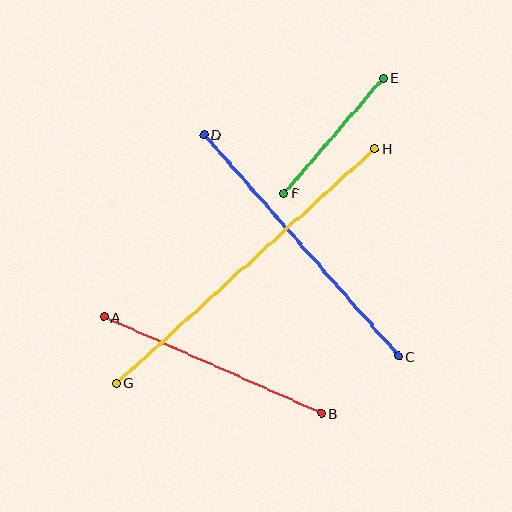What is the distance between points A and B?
The distance is approximately 238 pixels.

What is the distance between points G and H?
The distance is approximately 349 pixels.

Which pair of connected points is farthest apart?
Points G and H are farthest apart.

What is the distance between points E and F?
The distance is approximately 152 pixels.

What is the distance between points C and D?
The distance is approximately 295 pixels.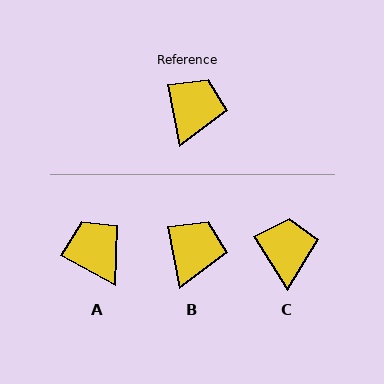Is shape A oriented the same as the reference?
No, it is off by about 51 degrees.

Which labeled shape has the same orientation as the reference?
B.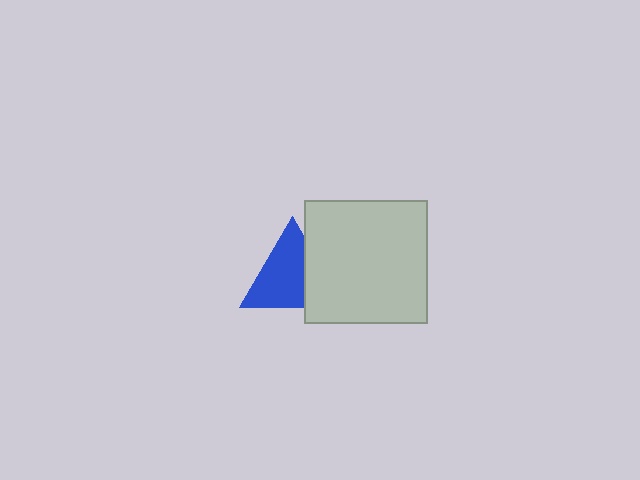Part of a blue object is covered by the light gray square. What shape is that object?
It is a triangle.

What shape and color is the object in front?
The object in front is a light gray square.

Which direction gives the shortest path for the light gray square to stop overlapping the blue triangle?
Moving right gives the shortest separation.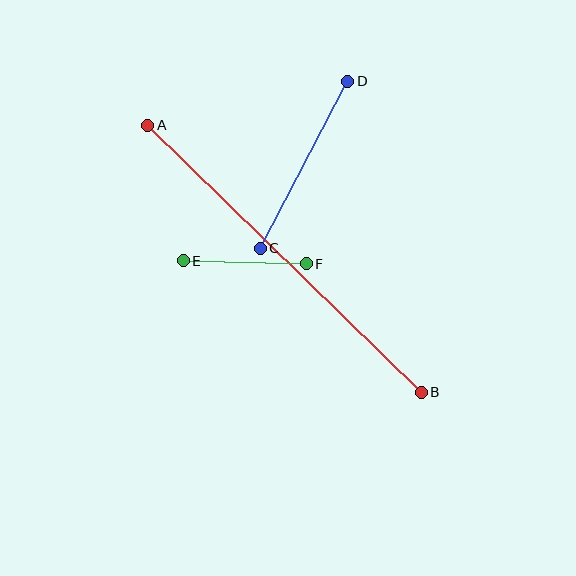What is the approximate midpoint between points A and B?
The midpoint is at approximately (285, 259) pixels.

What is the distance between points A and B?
The distance is approximately 382 pixels.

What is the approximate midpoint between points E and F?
The midpoint is at approximately (245, 262) pixels.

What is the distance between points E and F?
The distance is approximately 123 pixels.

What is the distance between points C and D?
The distance is approximately 189 pixels.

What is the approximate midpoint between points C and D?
The midpoint is at approximately (304, 165) pixels.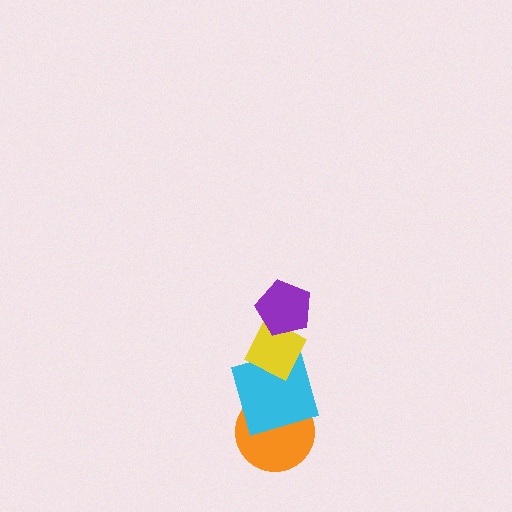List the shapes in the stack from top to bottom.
From top to bottom: the purple pentagon, the yellow diamond, the cyan square, the orange circle.